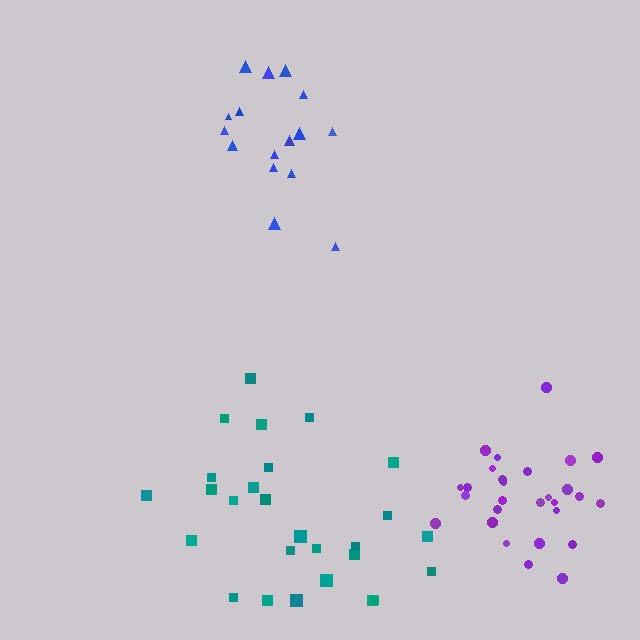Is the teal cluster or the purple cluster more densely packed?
Purple.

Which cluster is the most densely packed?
Purple.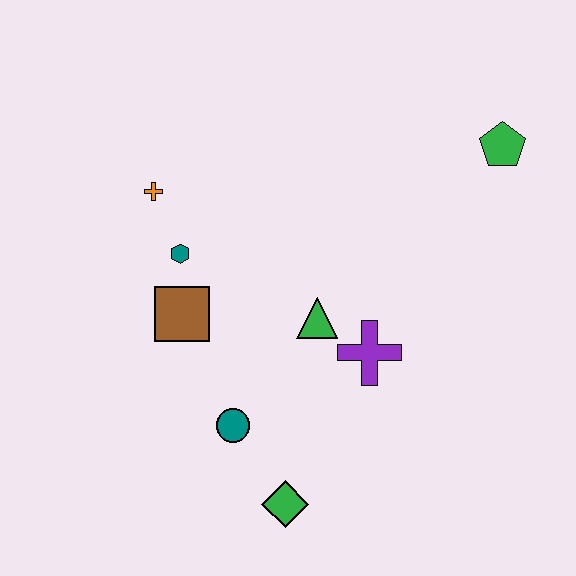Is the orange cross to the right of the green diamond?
No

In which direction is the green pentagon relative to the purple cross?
The green pentagon is above the purple cross.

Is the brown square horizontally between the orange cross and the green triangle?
Yes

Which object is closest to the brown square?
The teal hexagon is closest to the brown square.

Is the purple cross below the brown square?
Yes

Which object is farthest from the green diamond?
The green pentagon is farthest from the green diamond.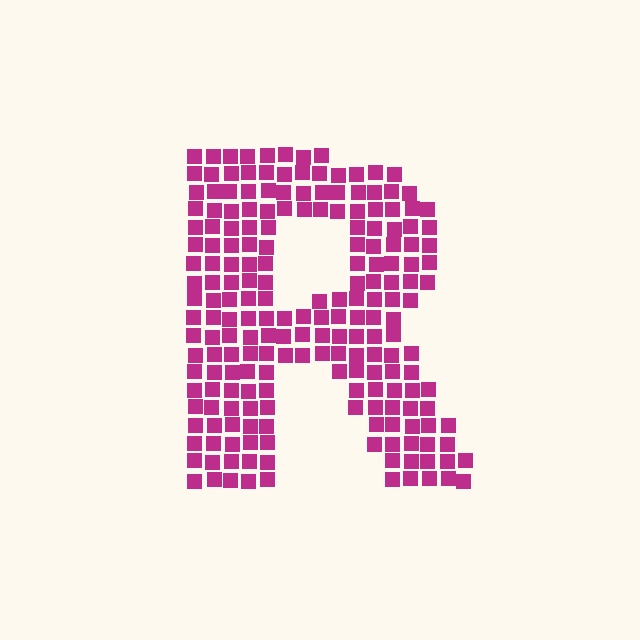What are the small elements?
The small elements are squares.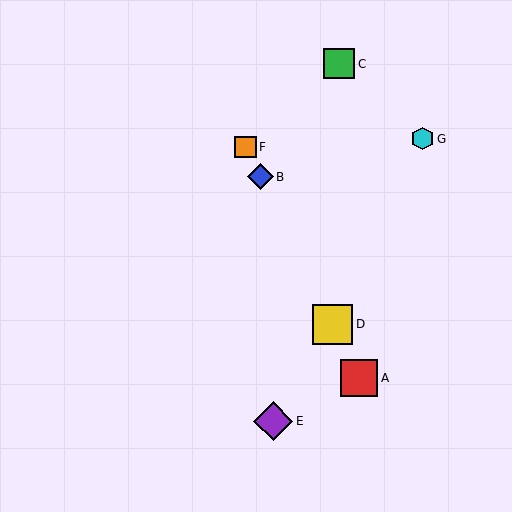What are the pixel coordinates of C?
Object C is at (339, 64).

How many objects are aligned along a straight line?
4 objects (A, B, D, F) are aligned along a straight line.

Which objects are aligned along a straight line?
Objects A, B, D, F are aligned along a straight line.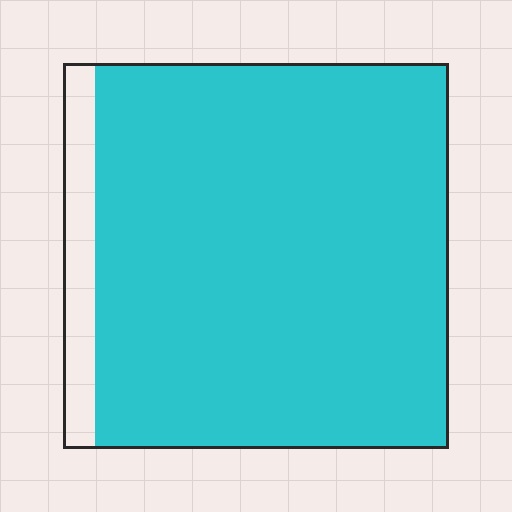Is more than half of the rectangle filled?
Yes.